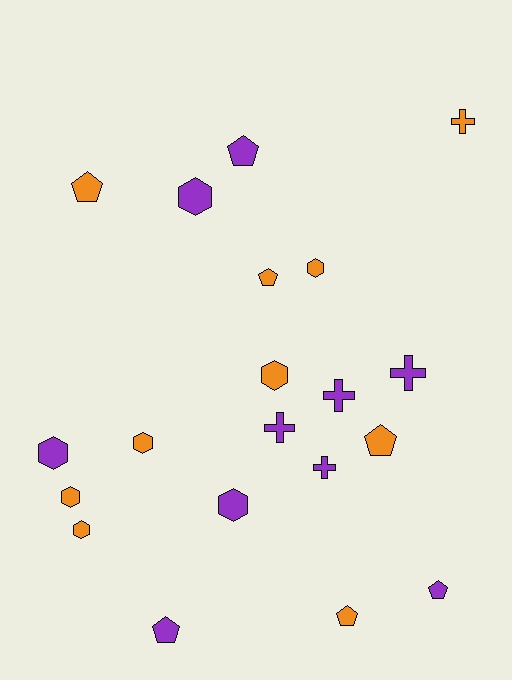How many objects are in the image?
There are 20 objects.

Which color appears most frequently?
Purple, with 10 objects.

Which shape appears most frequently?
Hexagon, with 8 objects.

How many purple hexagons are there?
There are 3 purple hexagons.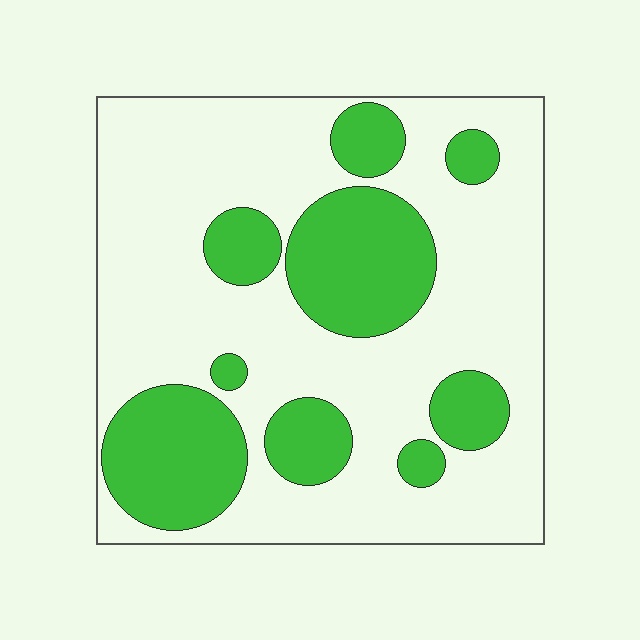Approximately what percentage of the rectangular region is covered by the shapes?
Approximately 30%.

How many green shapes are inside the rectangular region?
9.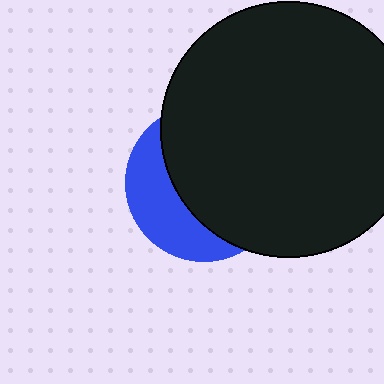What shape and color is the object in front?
The object in front is a black circle.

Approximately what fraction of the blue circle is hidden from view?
Roughly 66% of the blue circle is hidden behind the black circle.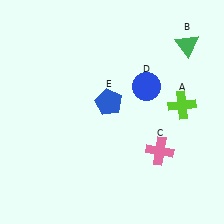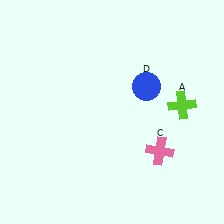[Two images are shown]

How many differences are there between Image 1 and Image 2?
There are 2 differences between the two images.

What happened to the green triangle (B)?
The green triangle (B) was removed in Image 2. It was in the top-right area of Image 1.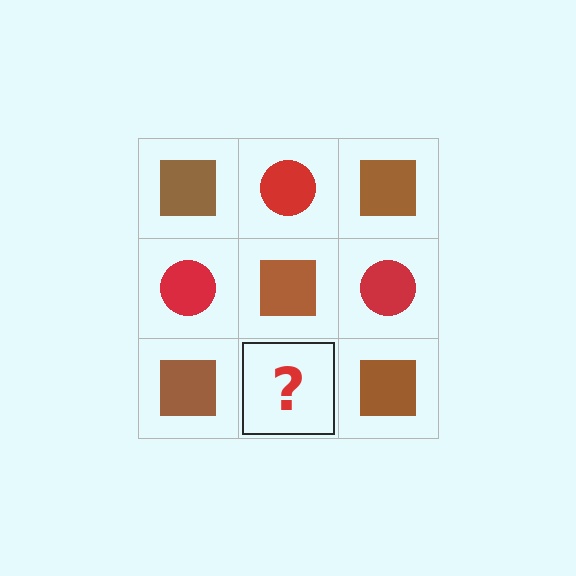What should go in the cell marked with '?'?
The missing cell should contain a red circle.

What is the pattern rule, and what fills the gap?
The rule is that it alternates brown square and red circle in a checkerboard pattern. The gap should be filled with a red circle.